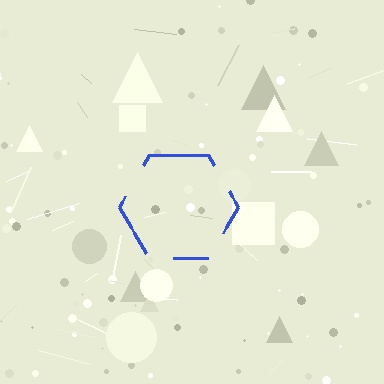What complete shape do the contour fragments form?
The contour fragments form a hexagon.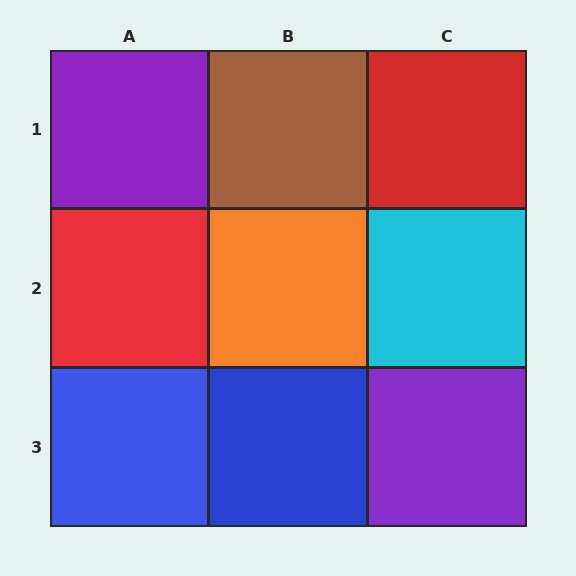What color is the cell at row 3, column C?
Purple.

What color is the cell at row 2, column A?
Red.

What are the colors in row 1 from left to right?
Purple, brown, red.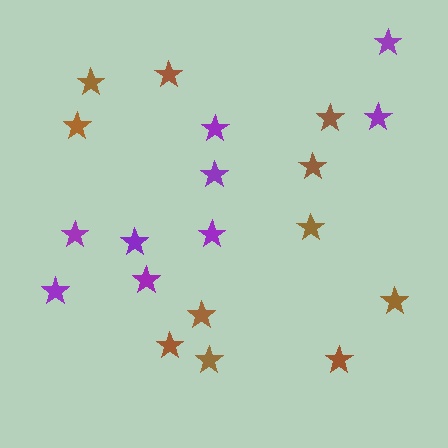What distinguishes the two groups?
There are 2 groups: one group of brown stars (11) and one group of purple stars (9).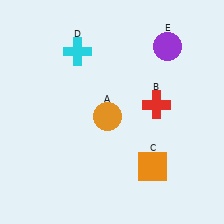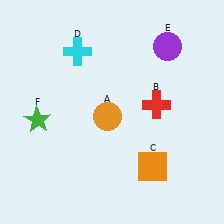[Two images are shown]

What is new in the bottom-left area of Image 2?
A green star (F) was added in the bottom-left area of Image 2.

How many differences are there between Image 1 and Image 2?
There is 1 difference between the two images.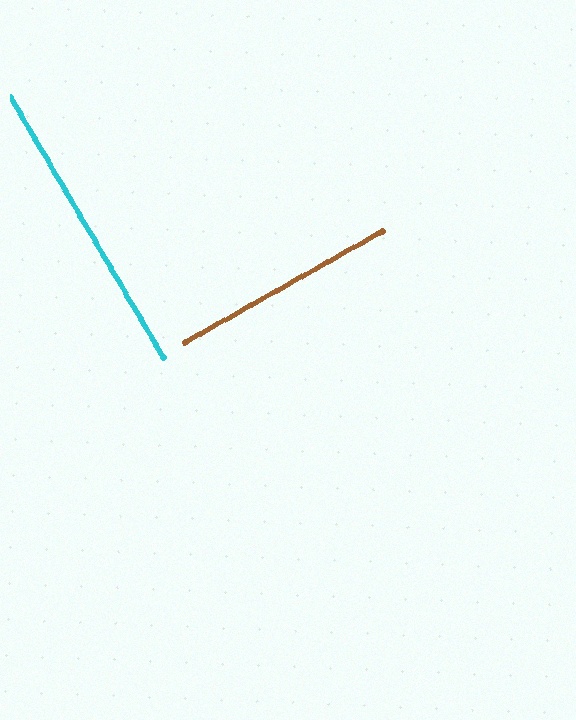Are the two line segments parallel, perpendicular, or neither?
Perpendicular — they meet at approximately 89°.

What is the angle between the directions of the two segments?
Approximately 89 degrees.